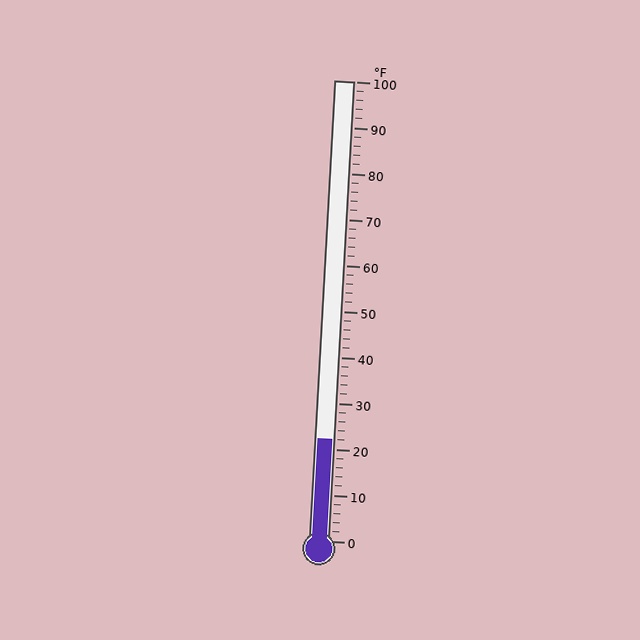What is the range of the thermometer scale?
The thermometer scale ranges from 0°F to 100°F.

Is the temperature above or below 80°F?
The temperature is below 80°F.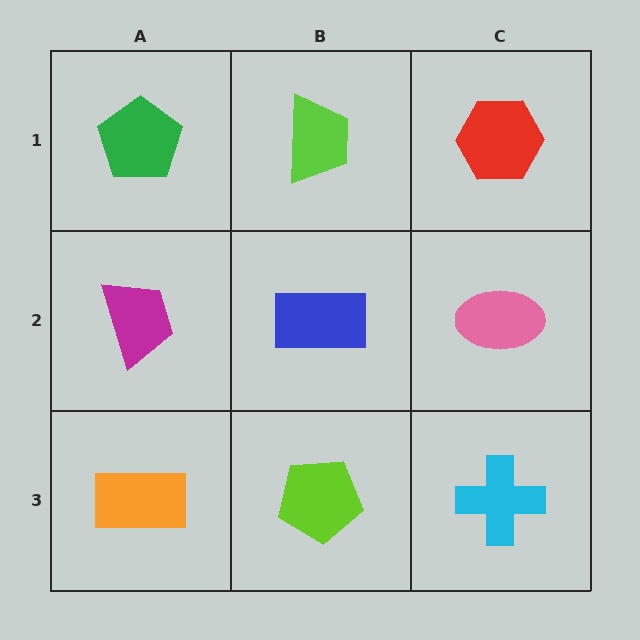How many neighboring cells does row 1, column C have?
2.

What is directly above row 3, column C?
A pink ellipse.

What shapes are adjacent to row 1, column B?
A blue rectangle (row 2, column B), a green pentagon (row 1, column A), a red hexagon (row 1, column C).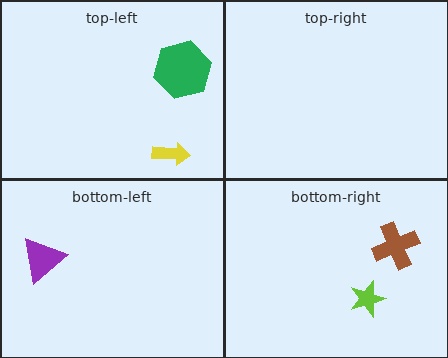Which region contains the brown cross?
The bottom-right region.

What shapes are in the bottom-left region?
The purple triangle.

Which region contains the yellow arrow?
The top-left region.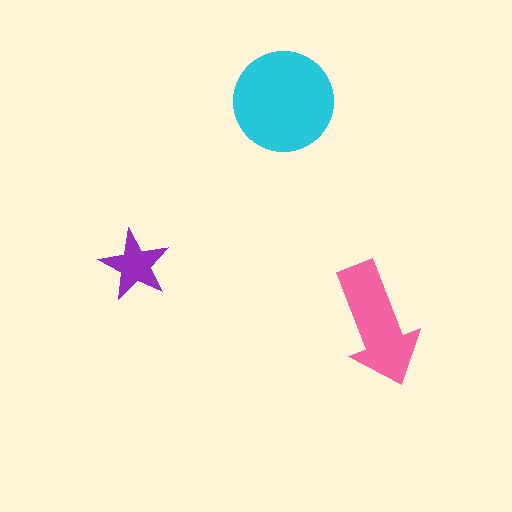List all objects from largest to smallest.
The cyan circle, the pink arrow, the purple star.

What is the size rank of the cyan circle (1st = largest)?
1st.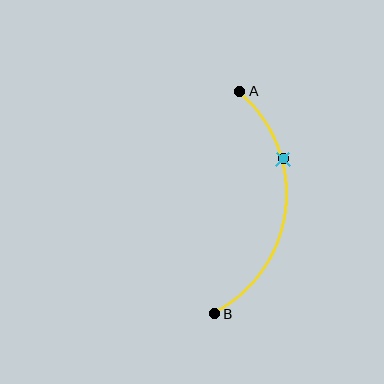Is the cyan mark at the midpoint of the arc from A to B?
No. The cyan mark lies on the arc but is closer to endpoint A. The arc midpoint would be at the point on the curve equidistant along the arc from both A and B.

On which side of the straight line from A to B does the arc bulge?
The arc bulges to the right of the straight line connecting A and B.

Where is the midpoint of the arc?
The arc midpoint is the point on the curve farthest from the straight line joining A and B. It sits to the right of that line.